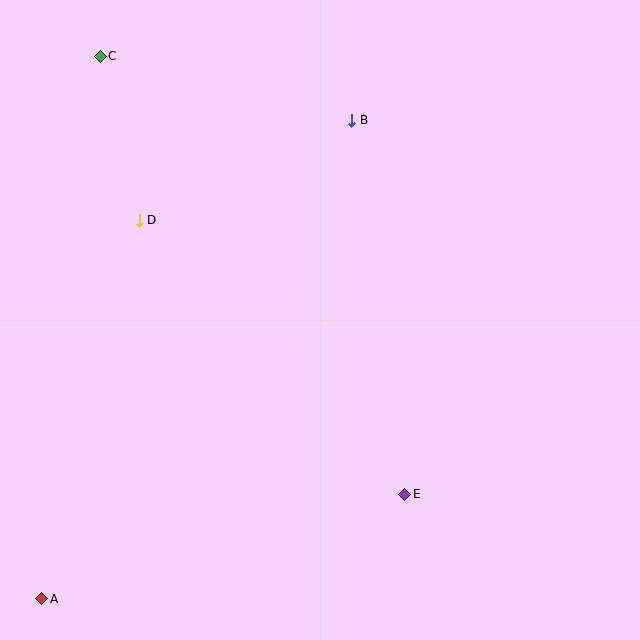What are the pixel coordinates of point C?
Point C is at (100, 56).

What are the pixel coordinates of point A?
Point A is at (42, 599).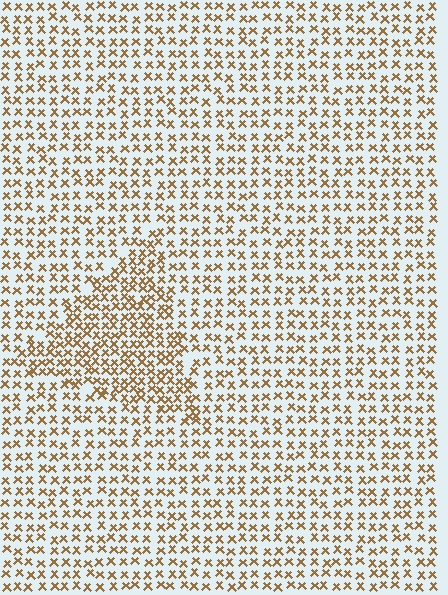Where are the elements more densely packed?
The elements are more densely packed inside the triangle boundary.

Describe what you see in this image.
The image contains small brown elements arranged at two different densities. A triangle-shaped region is visible where the elements are more densely packed than the surrounding area.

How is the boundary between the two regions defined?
The boundary is defined by a change in element density (approximately 1.7x ratio). All elements are the same color, size, and shape.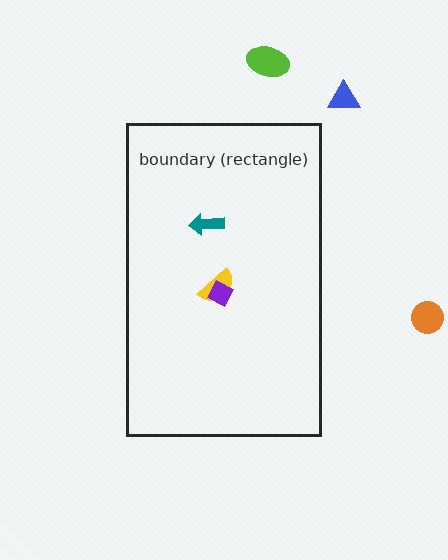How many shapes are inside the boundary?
3 inside, 3 outside.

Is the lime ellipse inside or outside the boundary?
Outside.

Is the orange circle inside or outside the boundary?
Outside.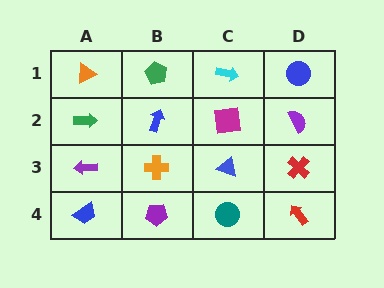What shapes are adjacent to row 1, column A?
A green arrow (row 2, column A), a green pentagon (row 1, column B).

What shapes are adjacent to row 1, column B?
A blue arrow (row 2, column B), an orange triangle (row 1, column A), a cyan arrow (row 1, column C).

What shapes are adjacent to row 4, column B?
An orange cross (row 3, column B), a blue trapezoid (row 4, column A), a teal circle (row 4, column C).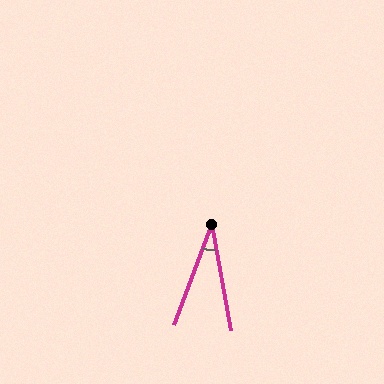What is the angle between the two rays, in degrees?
Approximately 31 degrees.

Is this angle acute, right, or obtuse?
It is acute.